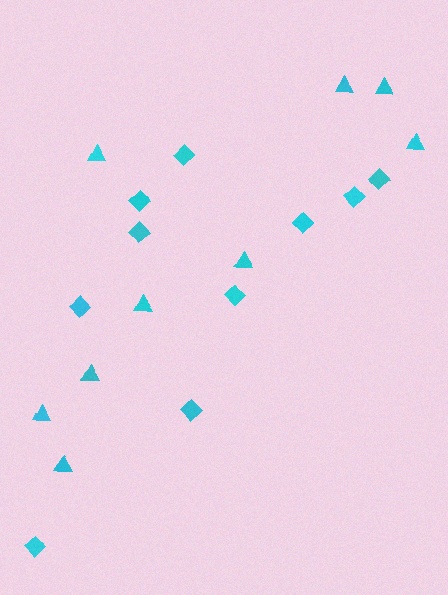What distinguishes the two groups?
There are 2 groups: one group of triangles (9) and one group of diamonds (10).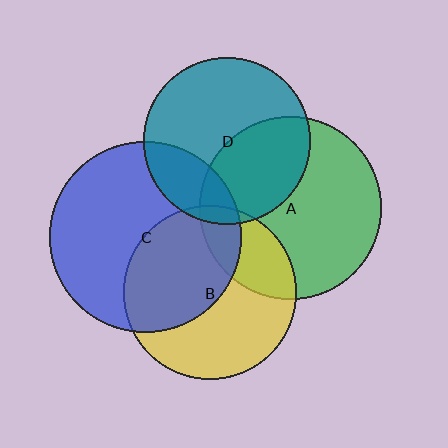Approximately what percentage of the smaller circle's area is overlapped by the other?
Approximately 45%.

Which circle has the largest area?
Circle C (blue).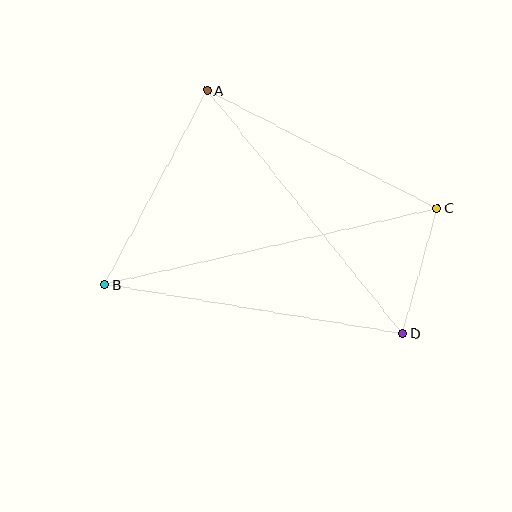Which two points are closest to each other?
Points C and D are closest to each other.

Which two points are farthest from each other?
Points B and C are farthest from each other.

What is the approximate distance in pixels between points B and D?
The distance between B and D is approximately 302 pixels.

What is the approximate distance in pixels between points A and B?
The distance between A and B is approximately 219 pixels.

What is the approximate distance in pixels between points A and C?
The distance between A and C is approximately 259 pixels.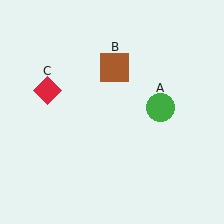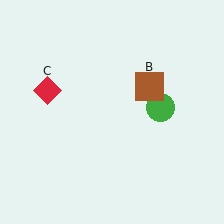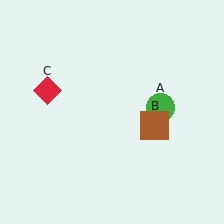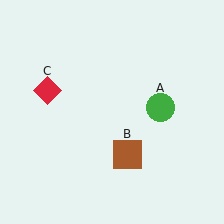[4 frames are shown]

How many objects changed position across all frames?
1 object changed position: brown square (object B).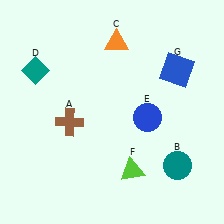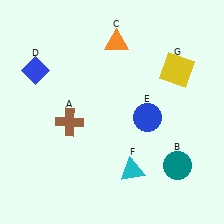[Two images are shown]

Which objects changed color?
D changed from teal to blue. F changed from lime to cyan. G changed from blue to yellow.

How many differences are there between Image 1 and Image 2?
There are 3 differences between the two images.